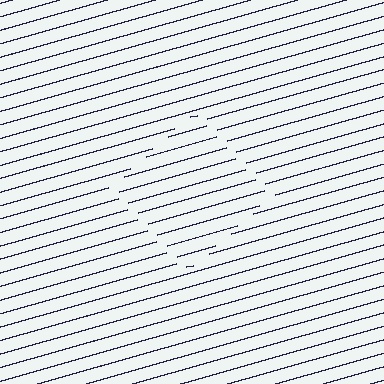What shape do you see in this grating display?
An illusory square. The interior of the shape contains the same grating, shifted by half a period — the contour is defined by the phase discontinuity where line-ends from the inner and outer gratings abut.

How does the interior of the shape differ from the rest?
The interior of the shape contains the same grating, shifted by half a period — the contour is defined by the phase discontinuity where line-ends from the inner and outer gratings abut.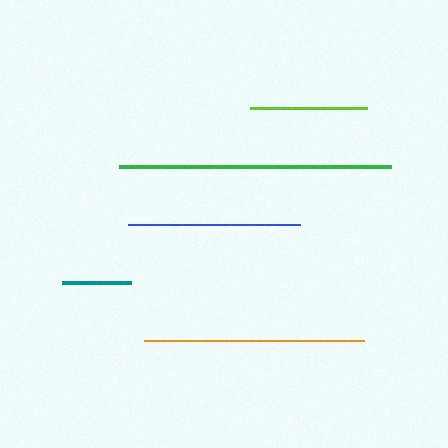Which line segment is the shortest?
The teal line is the shortest at approximately 70 pixels.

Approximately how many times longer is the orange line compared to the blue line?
The orange line is approximately 1.3 times the length of the blue line.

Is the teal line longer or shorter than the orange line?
The orange line is longer than the teal line.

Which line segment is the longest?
The green line is the longest at approximately 271 pixels.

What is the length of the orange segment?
The orange segment is approximately 221 pixels long.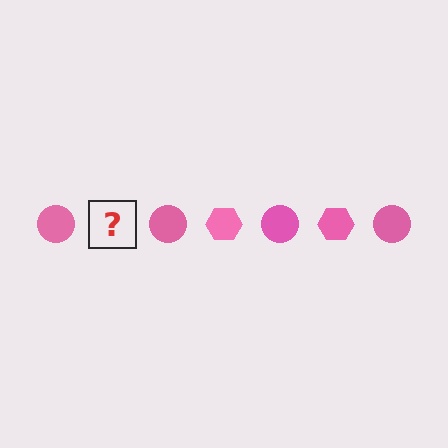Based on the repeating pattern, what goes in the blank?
The blank should be a pink hexagon.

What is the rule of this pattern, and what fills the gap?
The rule is that the pattern cycles through circle, hexagon shapes in pink. The gap should be filled with a pink hexagon.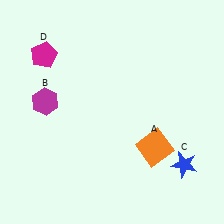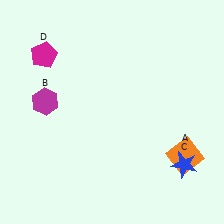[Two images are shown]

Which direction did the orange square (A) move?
The orange square (A) moved right.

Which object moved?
The orange square (A) moved right.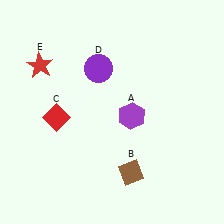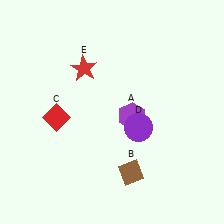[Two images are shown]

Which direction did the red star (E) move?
The red star (E) moved right.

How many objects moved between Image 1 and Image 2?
2 objects moved between the two images.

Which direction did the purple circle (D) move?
The purple circle (D) moved down.